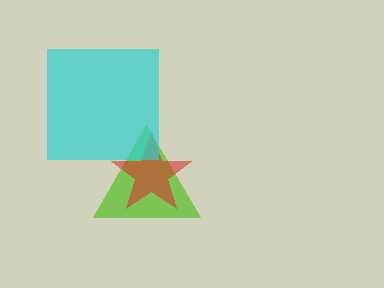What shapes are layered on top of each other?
The layered shapes are: a lime triangle, a red star, a cyan square.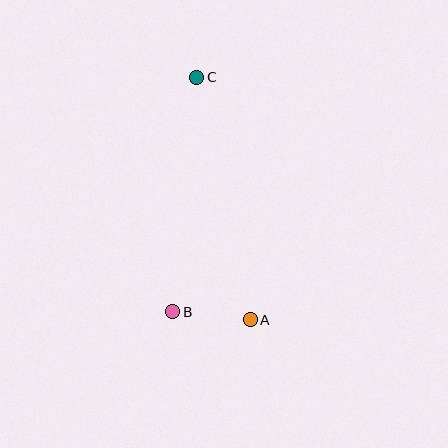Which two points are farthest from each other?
Points A and C are farthest from each other.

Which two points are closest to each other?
Points A and B are closest to each other.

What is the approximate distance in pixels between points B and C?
The distance between B and C is approximately 236 pixels.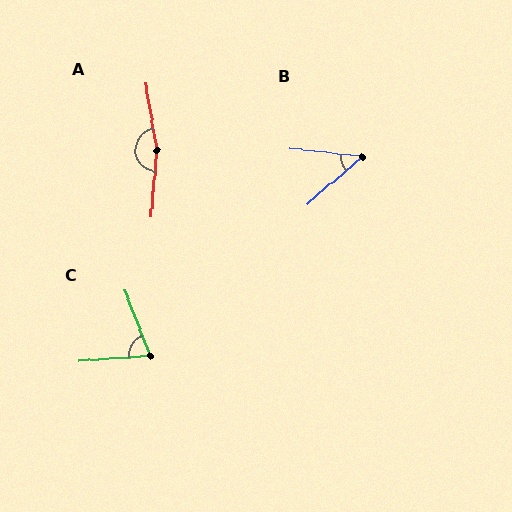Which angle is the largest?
A, at approximately 165 degrees.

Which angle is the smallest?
B, at approximately 46 degrees.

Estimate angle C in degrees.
Approximately 73 degrees.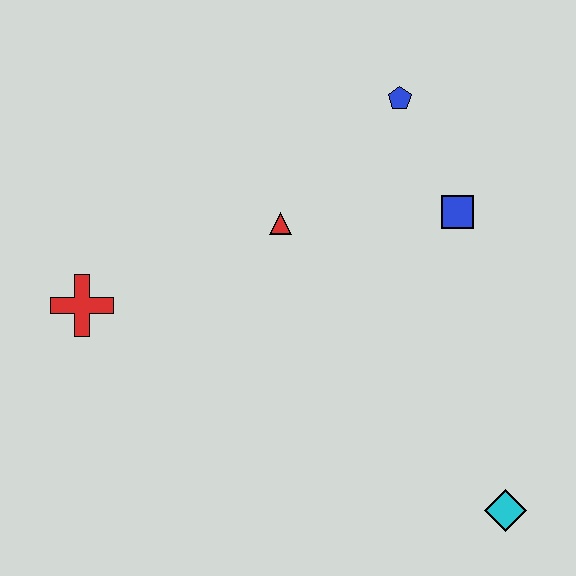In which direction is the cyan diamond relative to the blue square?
The cyan diamond is below the blue square.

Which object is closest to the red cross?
The red triangle is closest to the red cross.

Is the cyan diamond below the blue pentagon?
Yes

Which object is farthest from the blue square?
The red cross is farthest from the blue square.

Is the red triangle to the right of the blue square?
No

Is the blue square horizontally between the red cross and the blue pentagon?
No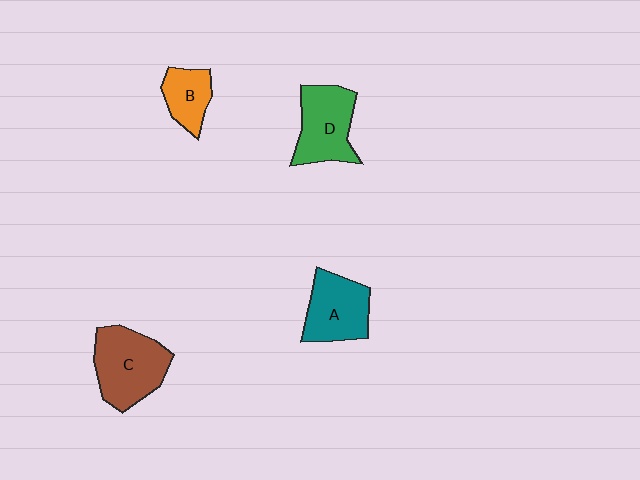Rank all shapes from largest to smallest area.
From largest to smallest: C (brown), D (green), A (teal), B (orange).